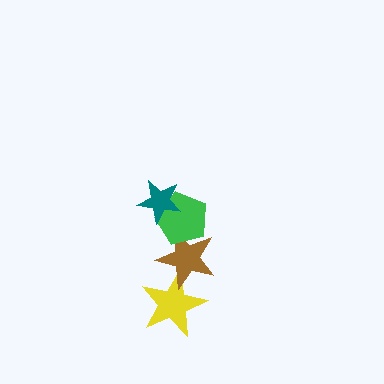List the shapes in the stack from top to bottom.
From top to bottom: the teal star, the green pentagon, the brown star, the yellow star.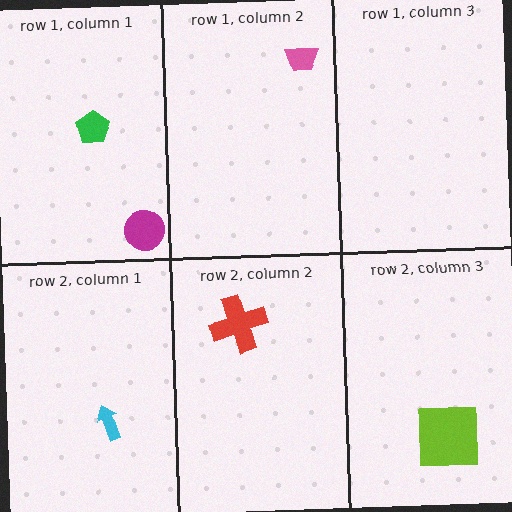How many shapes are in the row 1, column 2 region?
1.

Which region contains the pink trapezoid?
The row 1, column 2 region.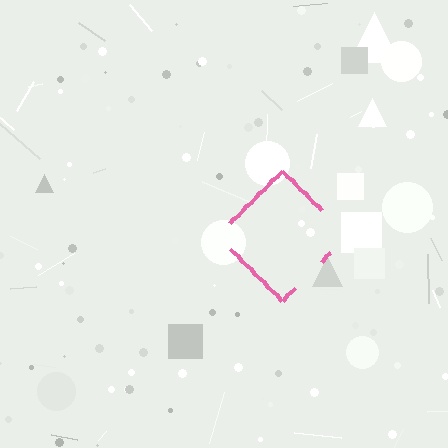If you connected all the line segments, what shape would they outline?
They would outline a diamond.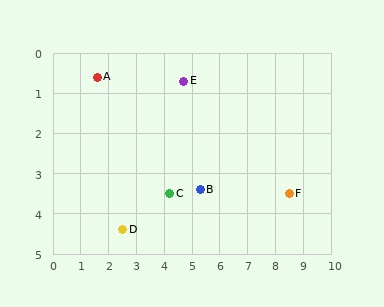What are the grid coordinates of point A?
Point A is at approximately (1.6, 0.6).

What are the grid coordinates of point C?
Point C is at approximately (4.2, 3.5).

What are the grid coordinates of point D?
Point D is at approximately (2.5, 4.4).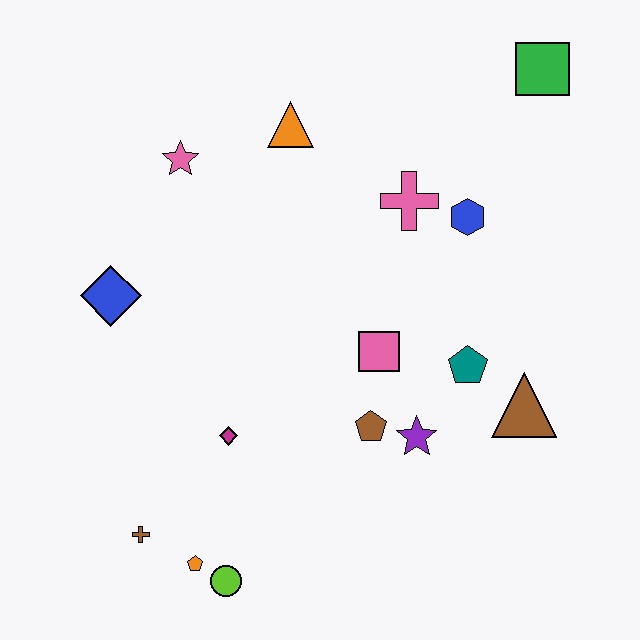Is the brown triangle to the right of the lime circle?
Yes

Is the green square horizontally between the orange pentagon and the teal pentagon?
No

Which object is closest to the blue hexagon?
The pink cross is closest to the blue hexagon.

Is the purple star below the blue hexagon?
Yes